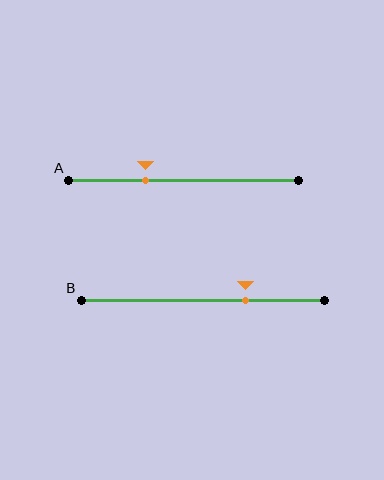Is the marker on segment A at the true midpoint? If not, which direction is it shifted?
No, the marker on segment A is shifted to the left by about 17% of the segment length.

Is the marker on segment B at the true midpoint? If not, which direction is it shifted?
No, the marker on segment B is shifted to the right by about 18% of the segment length.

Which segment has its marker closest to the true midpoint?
Segment A has its marker closest to the true midpoint.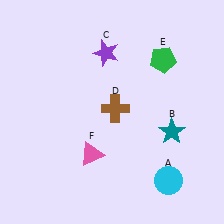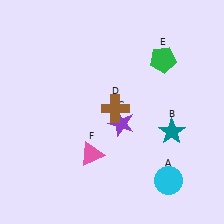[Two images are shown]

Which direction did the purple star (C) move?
The purple star (C) moved down.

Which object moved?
The purple star (C) moved down.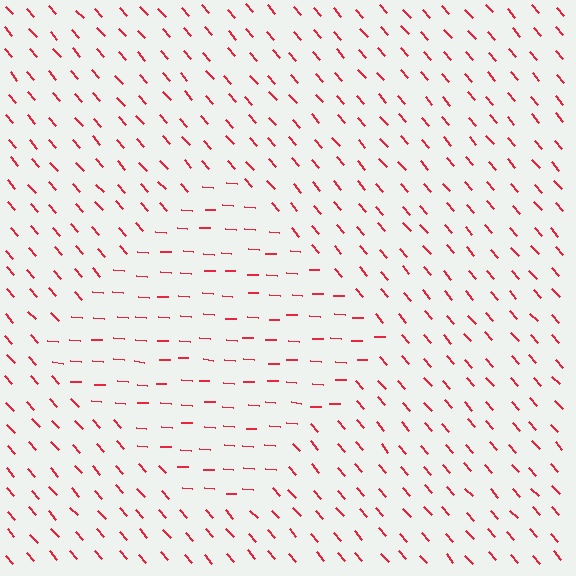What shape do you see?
I see a diamond.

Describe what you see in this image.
The image is filled with small red line segments. A diamond region in the image has lines oriented differently from the surrounding lines, creating a visible texture boundary.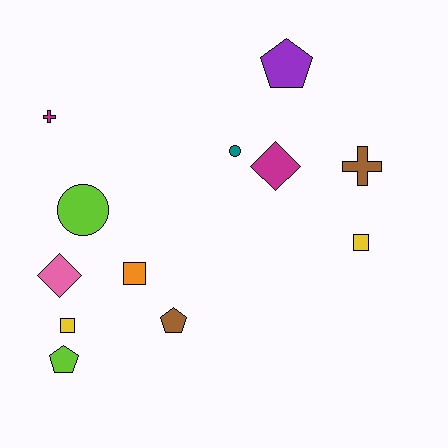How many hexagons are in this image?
There are no hexagons.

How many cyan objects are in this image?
There are no cyan objects.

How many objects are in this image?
There are 12 objects.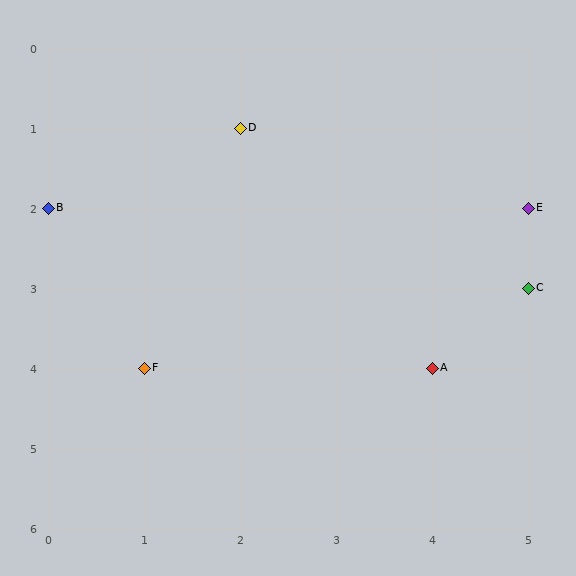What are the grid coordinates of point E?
Point E is at grid coordinates (5, 2).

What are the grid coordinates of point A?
Point A is at grid coordinates (4, 4).